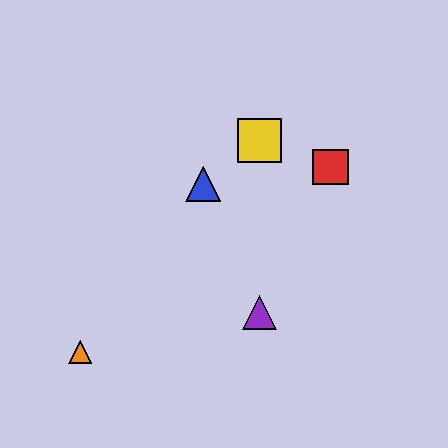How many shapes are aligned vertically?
3 shapes (the green triangle, the yellow square, the purple triangle) are aligned vertically.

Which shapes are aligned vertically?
The green triangle, the yellow square, the purple triangle are aligned vertically.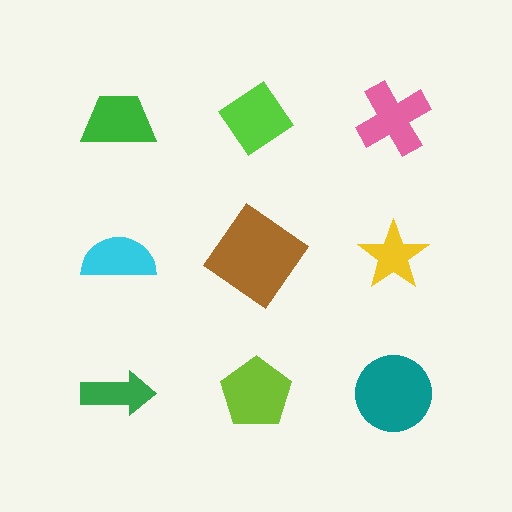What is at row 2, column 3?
A yellow star.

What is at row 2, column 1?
A cyan semicircle.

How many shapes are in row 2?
3 shapes.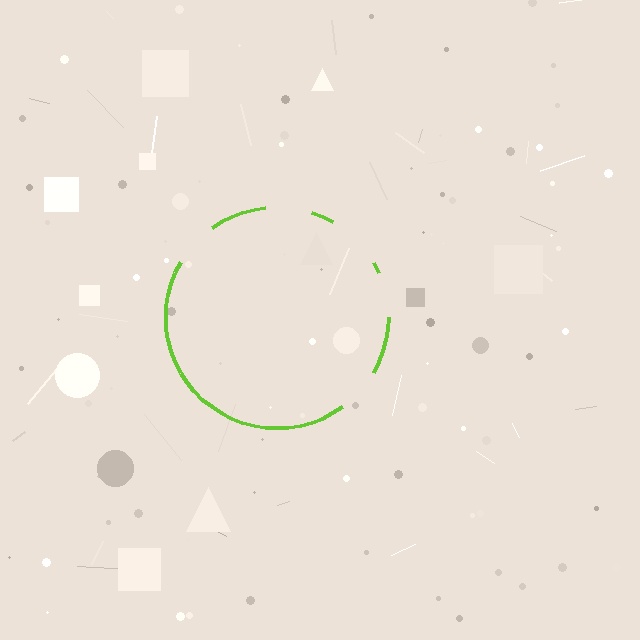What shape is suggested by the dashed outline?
The dashed outline suggests a circle.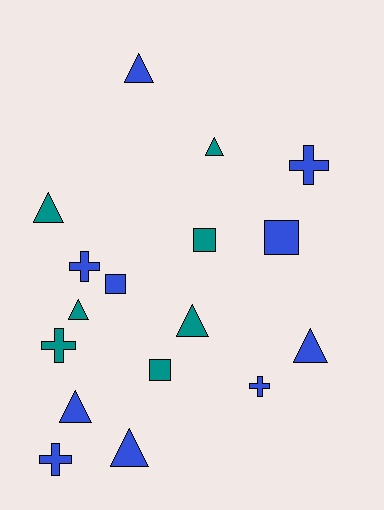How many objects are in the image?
There are 17 objects.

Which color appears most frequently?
Blue, with 10 objects.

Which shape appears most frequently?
Triangle, with 8 objects.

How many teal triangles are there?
There are 4 teal triangles.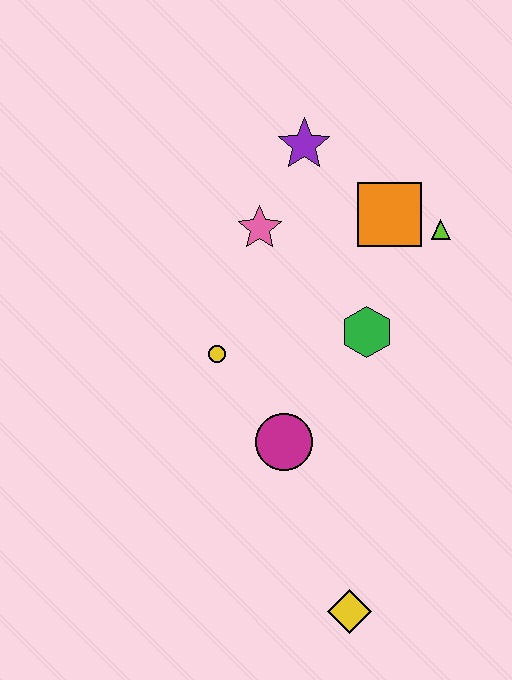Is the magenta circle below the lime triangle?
Yes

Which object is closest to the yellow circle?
The magenta circle is closest to the yellow circle.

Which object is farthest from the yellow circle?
The yellow diamond is farthest from the yellow circle.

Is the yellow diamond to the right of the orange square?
No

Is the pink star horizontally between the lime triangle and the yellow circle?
Yes